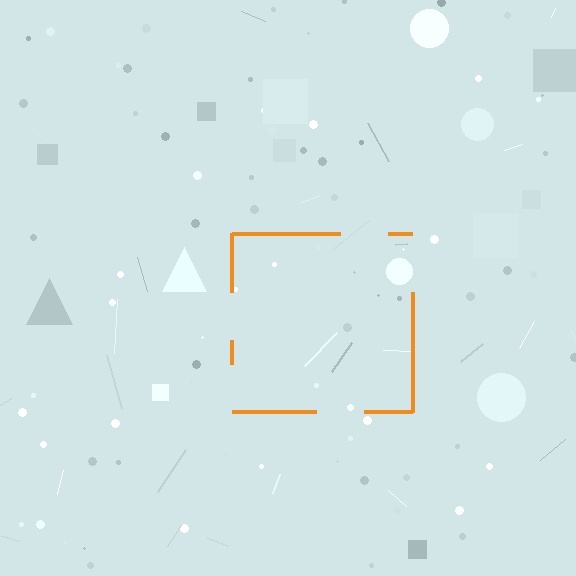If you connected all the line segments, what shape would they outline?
They would outline a square.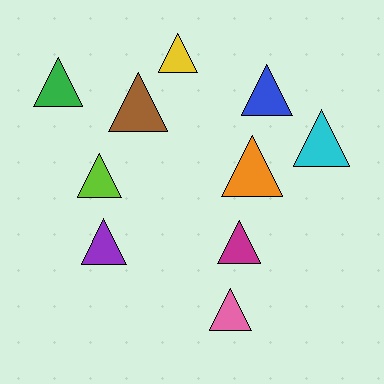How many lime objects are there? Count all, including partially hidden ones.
There is 1 lime object.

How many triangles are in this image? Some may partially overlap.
There are 10 triangles.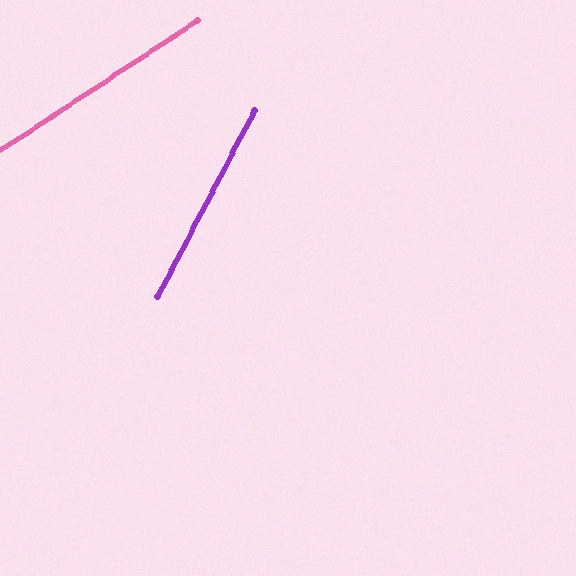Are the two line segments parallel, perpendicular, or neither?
Neither parallel nor perpendicular — they differ by about 29°.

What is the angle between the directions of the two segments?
Approximately 29 degrees.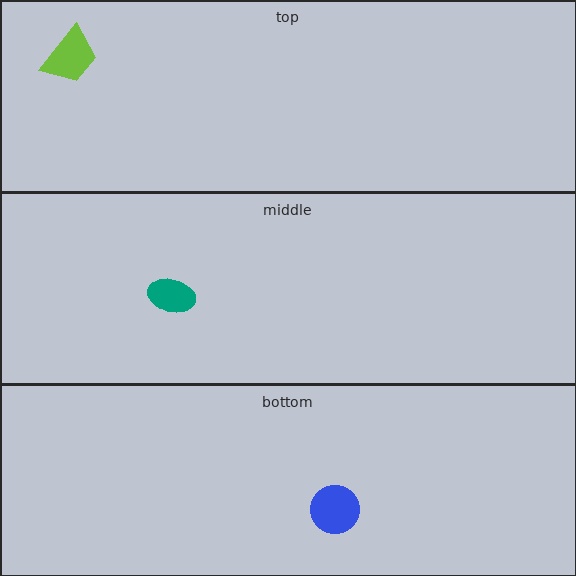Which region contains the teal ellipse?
The middle region.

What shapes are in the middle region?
The teal ellipse.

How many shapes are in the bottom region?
1.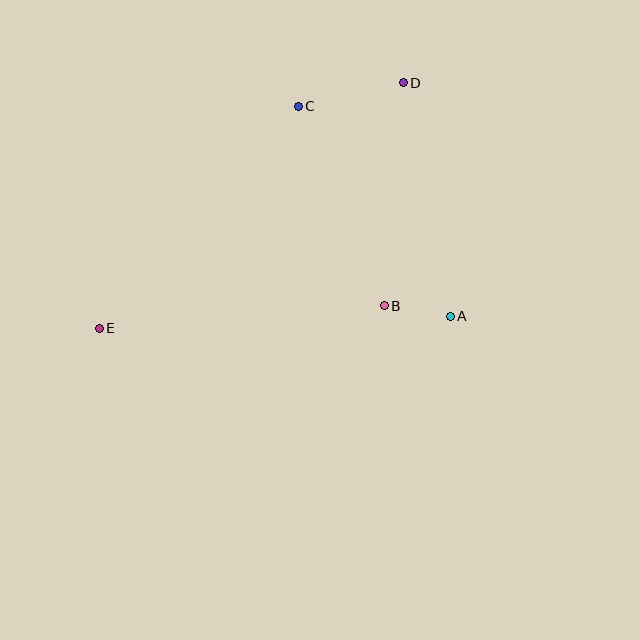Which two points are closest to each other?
Points A and B are closest to each other.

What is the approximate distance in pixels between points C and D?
The distance between C and D is approximately 108 pixels.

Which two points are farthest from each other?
Points D and E are farthest from each other.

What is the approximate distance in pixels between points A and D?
The distance between A and D is approximately 238 pixels.